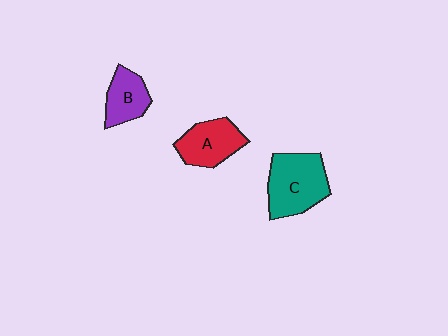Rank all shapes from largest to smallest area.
From largest to smallest: C (teal), A (red), B (purple).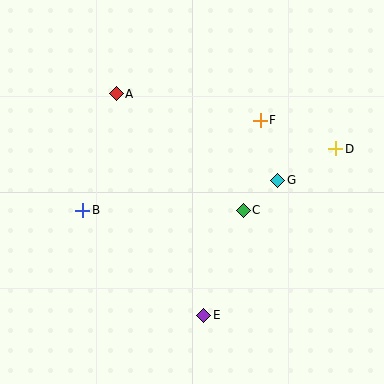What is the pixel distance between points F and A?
The distance between F and A is 146 pixels.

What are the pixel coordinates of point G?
Point G is at (278, 180).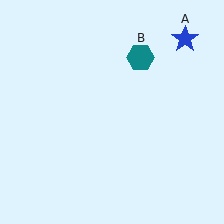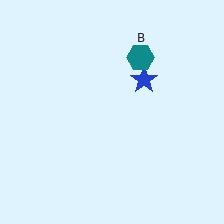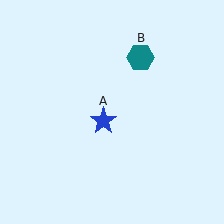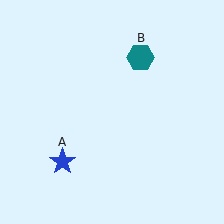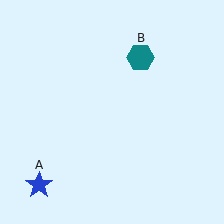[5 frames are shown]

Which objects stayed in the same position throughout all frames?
Teal hexagon (object B) remained stationary.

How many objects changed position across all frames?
1 object changed position: blue star (object A).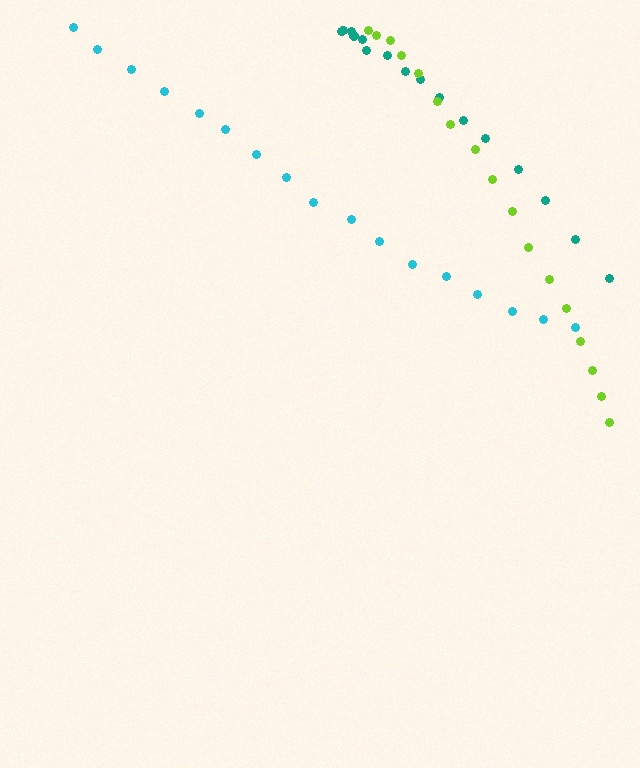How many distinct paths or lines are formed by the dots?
There are 3 distinct paths.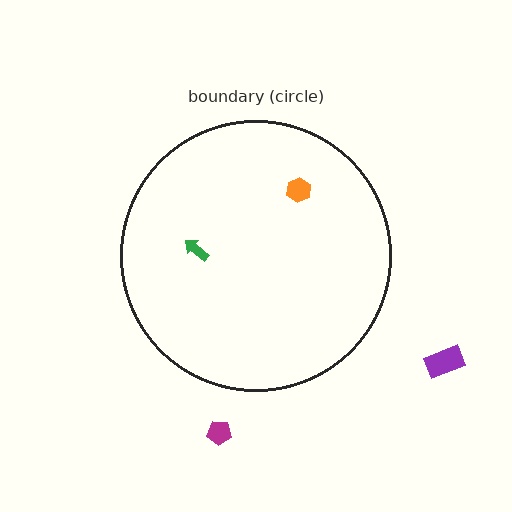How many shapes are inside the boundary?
2 inside, 2 outside.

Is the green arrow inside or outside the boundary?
Inside.